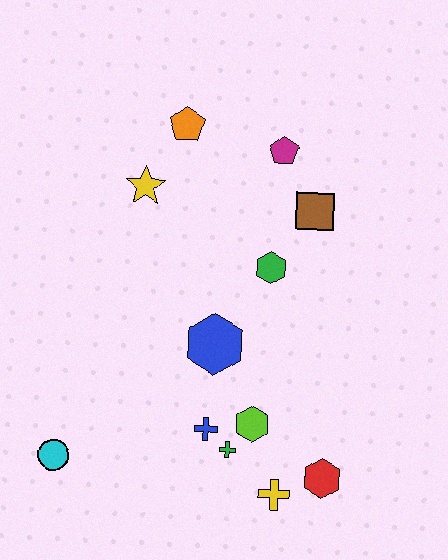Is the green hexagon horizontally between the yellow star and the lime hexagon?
No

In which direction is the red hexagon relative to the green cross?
The red hexagon is to the right of the green cross.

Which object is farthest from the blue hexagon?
The orange pentagon is farthest from the blue hexagon.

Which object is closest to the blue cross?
The green cross is closest to the blue cross.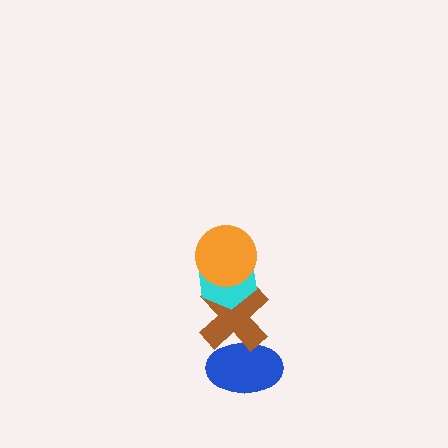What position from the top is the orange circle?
The orange circle is 1st from the top.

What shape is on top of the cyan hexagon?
The orange circle is on top of the cyan hexagon.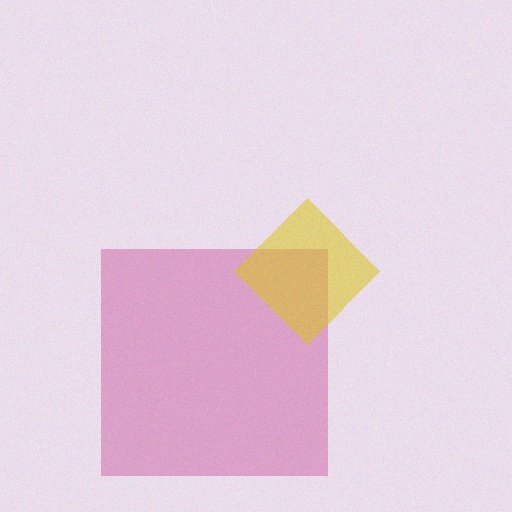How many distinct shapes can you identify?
There are 2 distinct shapes: a magenta square, a yellow diamond.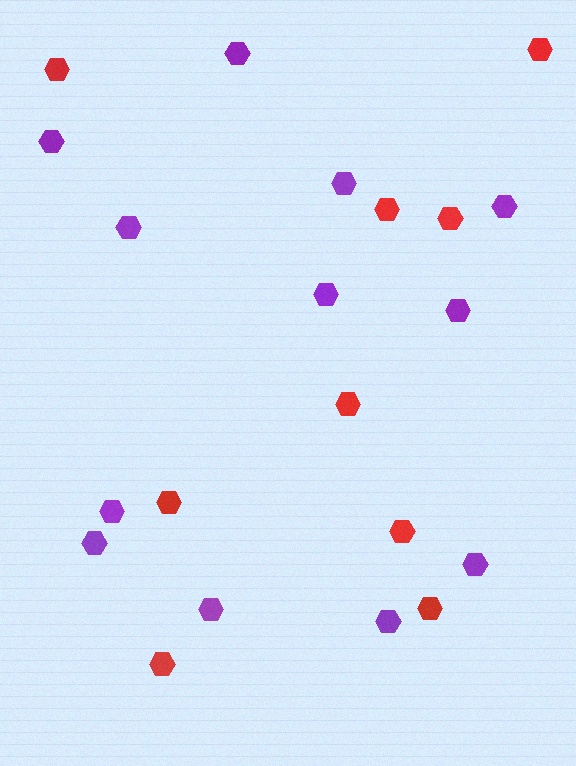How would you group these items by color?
There are 2 groups: one group of red hexagons (9) and one group of purple hexagons (12).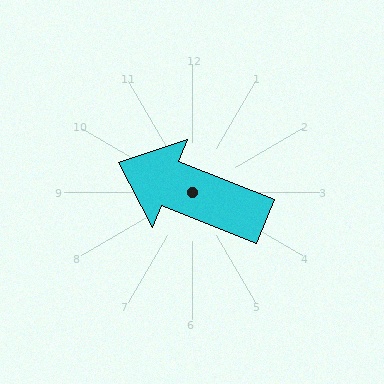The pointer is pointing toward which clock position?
Roughly 10 o'clock.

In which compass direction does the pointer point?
West.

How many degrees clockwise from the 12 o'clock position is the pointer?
Approximately 292 degrees.